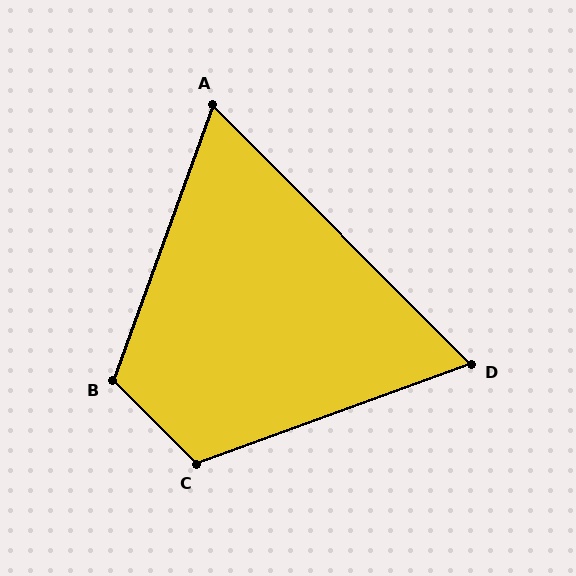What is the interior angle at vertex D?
Approximately 65 degrees (acute).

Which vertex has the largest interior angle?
C, at approximately 115 degrees.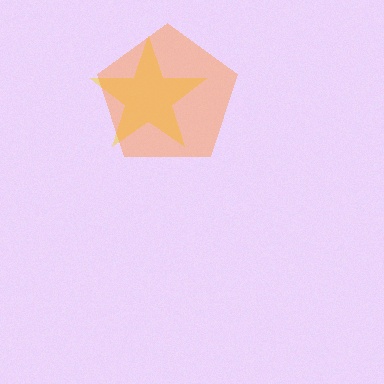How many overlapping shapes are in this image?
There are 2 overlapping shapes in the image.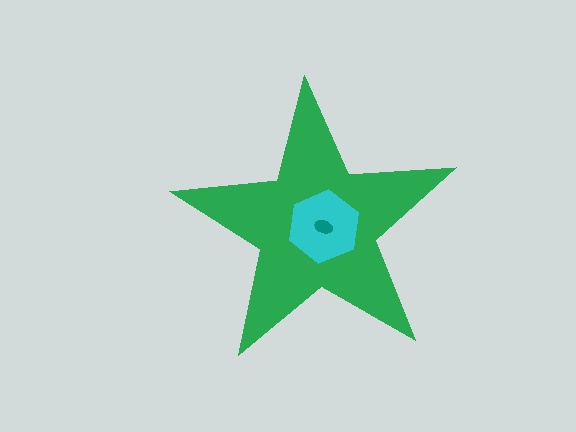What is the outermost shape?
The green star.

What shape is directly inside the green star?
The cyan hexagon.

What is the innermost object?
The teal ellipse.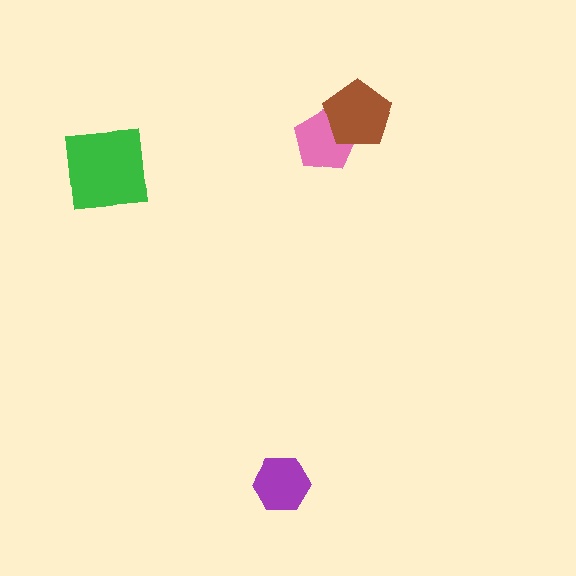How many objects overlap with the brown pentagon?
1 object overlaps with the brown pentagon.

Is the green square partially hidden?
No, no other shape covers it.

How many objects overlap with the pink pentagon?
1 object overlaps with the pink pentagon.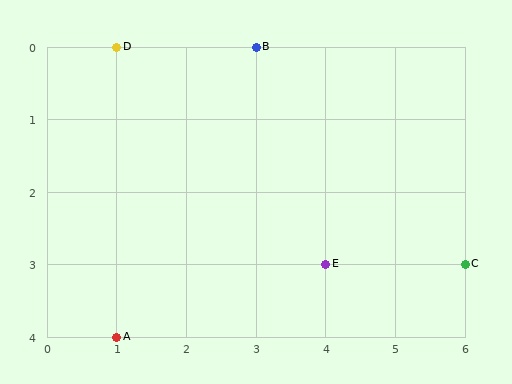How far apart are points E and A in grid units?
Points E and A are 3 columns and 1 row apart (about 3.2 grid units diagonally).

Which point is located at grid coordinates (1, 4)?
Point A is at (1, 4).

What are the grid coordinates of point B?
Point B is at grid coordinates (3, 0).